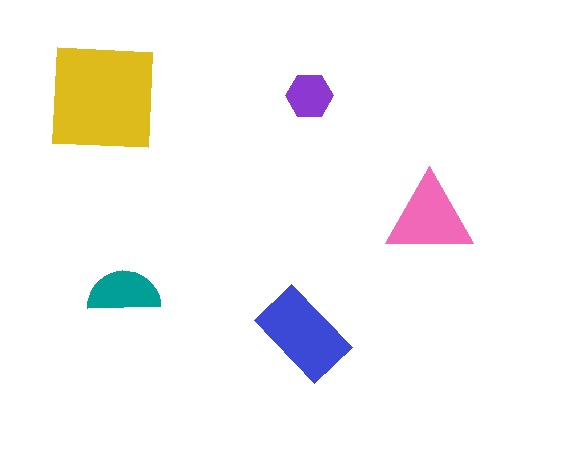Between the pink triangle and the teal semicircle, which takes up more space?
The pink triangle.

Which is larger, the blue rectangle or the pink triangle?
The blue rectangle.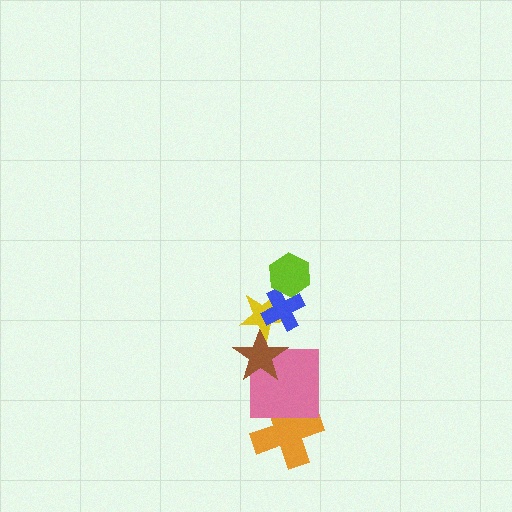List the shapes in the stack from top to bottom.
From top to bottom: the lime hexagon, the blue cross, the yellow star, the brown star, the pink square, the orange cross.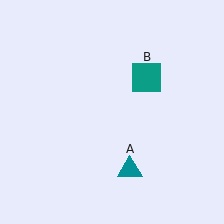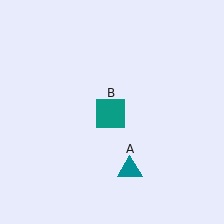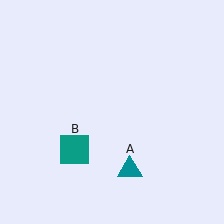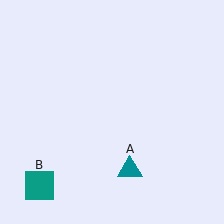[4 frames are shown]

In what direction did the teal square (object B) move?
The teal square (object B) moved down and to the left.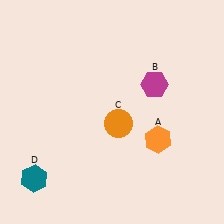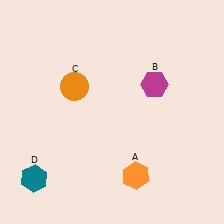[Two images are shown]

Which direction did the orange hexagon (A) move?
The orange hexagon (A) moved down.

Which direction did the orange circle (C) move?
The orange circle (C) moved left.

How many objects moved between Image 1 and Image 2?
2 objects moved between the two images.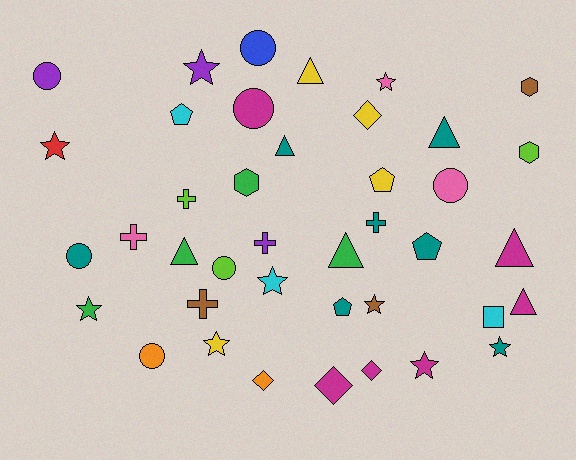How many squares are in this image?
There is 1 square.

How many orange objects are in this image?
There are 2 orange objects.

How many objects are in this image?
There are 40 objects.